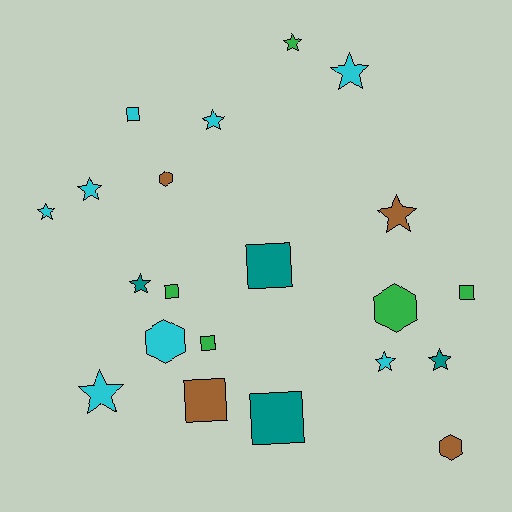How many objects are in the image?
There are 21 objects.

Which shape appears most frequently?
Star, with 10 objects.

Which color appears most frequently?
Cyan, with 8 objects.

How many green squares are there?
There are 3 green squares.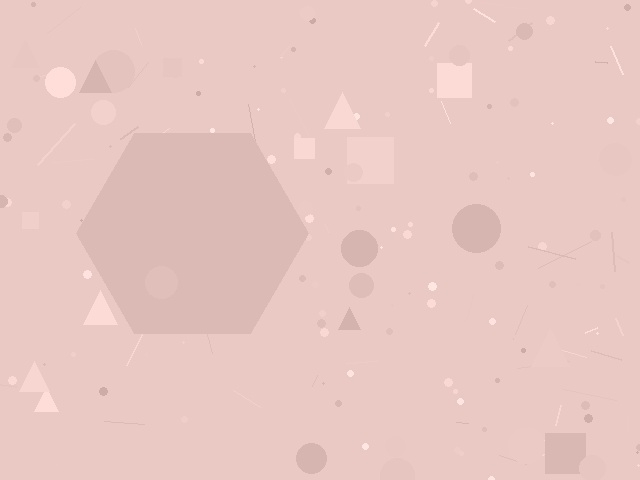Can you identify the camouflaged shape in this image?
The camouflaged shape is a hexagon.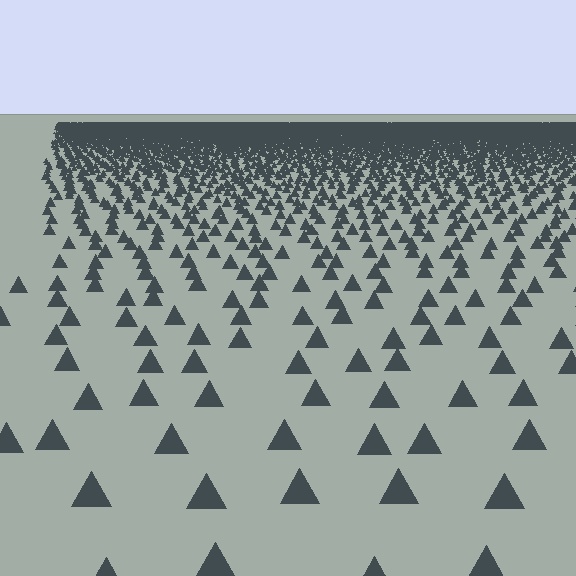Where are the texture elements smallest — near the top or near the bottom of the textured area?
Near the top.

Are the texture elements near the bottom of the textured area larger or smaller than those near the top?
Larger. Near the bottom, elements are closer to the viewer and appear at a bigger on-screen size.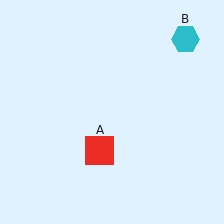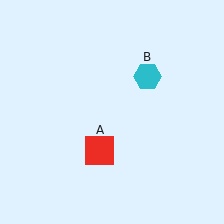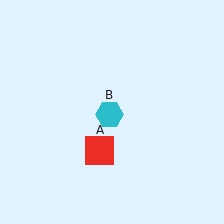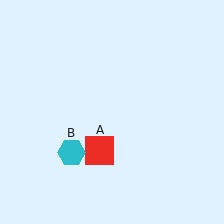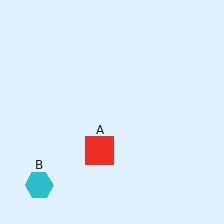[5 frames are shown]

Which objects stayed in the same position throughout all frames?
Red square (object A) remained stationary.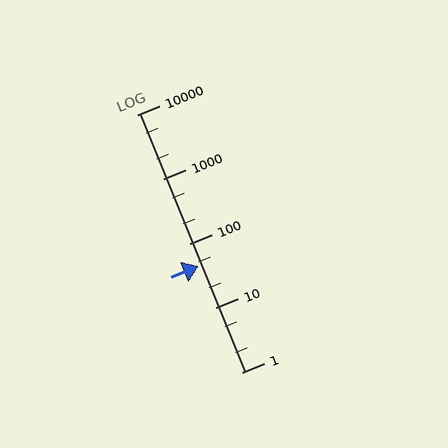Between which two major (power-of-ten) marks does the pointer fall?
The pointer is between 10 and 100.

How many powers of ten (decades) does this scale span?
The scale spans 4 decades, from 1 to 10000.